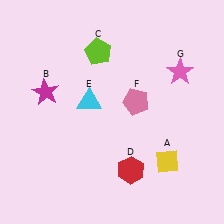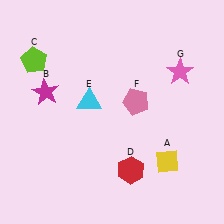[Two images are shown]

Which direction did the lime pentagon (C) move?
The lime pentagon (C) moved left.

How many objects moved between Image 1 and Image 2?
1 object moved between the two images.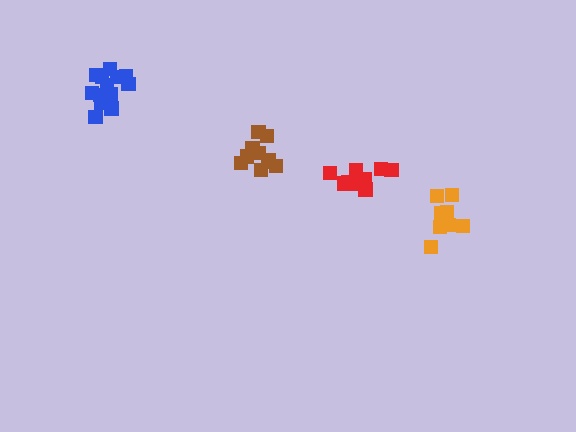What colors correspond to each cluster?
The clusters are colored: blue, brown, orange, red.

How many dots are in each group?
Group 1: 13 dots, Group 2: 10 dots, Group 3: 8 dots, Group 4: 10 dots (41 total).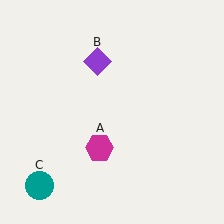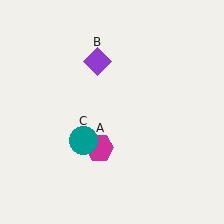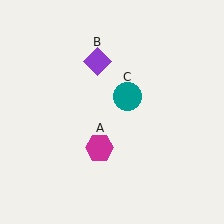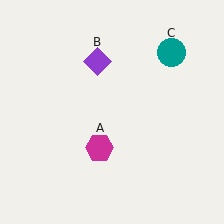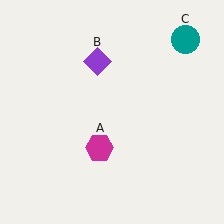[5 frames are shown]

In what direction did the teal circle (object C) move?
The teal circle (object C) moved up and to the right.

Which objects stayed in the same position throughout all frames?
Magenta hexagon (object A) and purple diamond (object B) remained stationary.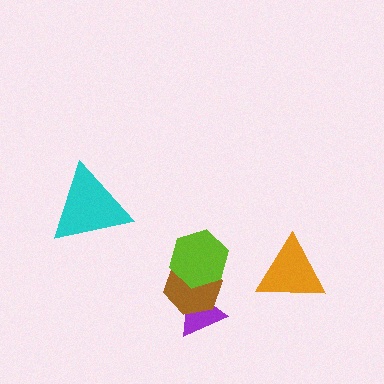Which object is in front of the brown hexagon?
The lime hexagon is in front of the brown hexagon.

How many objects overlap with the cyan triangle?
0 objects overlap with the cyan triangle.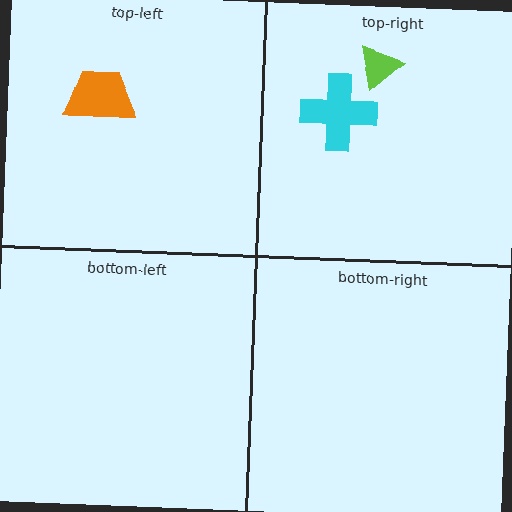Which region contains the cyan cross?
The top-right region.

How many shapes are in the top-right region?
2.